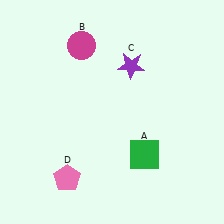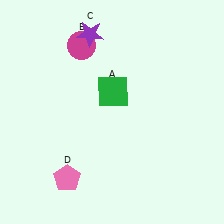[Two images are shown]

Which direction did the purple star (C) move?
The purple star (C) moved left.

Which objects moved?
The objects that moved are: the green square (A), the purple star (C).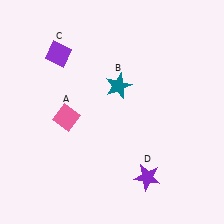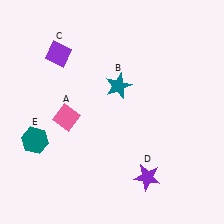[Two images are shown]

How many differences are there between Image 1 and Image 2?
There is 1 difference between the two images.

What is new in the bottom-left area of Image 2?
A teal hexagon (E) was added in the bottom-left area of Image 2.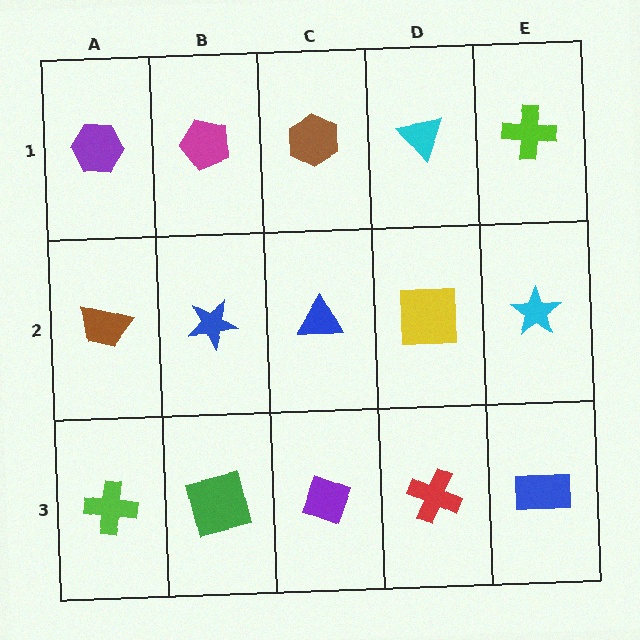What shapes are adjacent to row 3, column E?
A cyan star (row 2, column E), a red cross (row 3, column D).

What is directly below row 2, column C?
A purple diamond.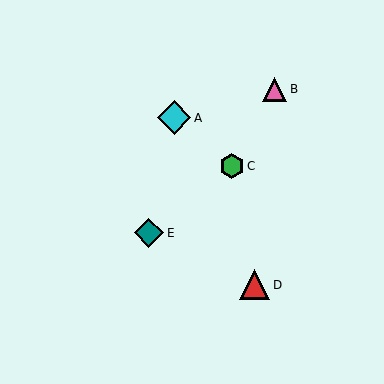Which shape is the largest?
The cyan diamond (labeled A) is the largest.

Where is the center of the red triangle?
The center of the red triangle is at (255, 285).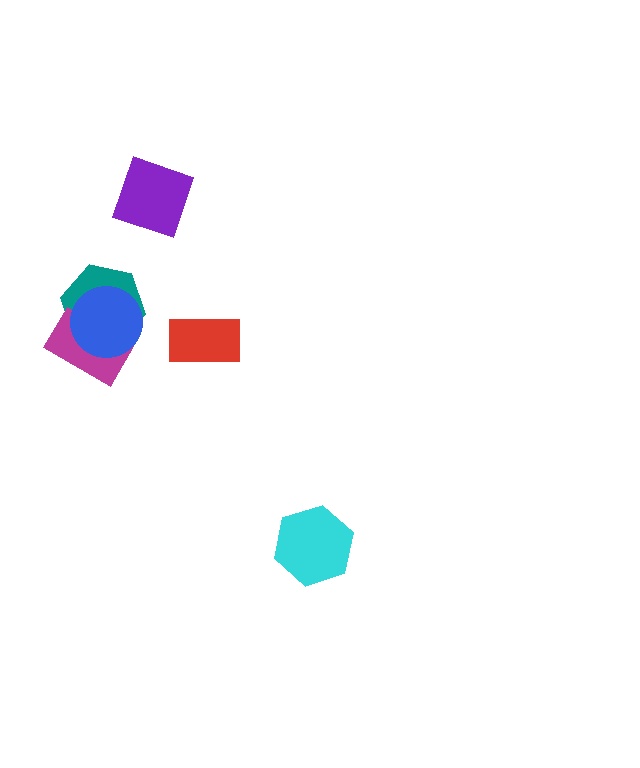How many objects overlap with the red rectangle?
0 objects overlap with the red rectangle.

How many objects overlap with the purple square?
0 objects overlap with the purple square.